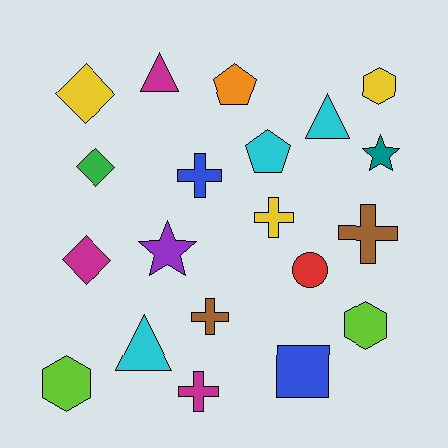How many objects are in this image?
There are 20 objects.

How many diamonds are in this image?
There are 3 diamonds.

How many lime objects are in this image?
There are 2 lime objects.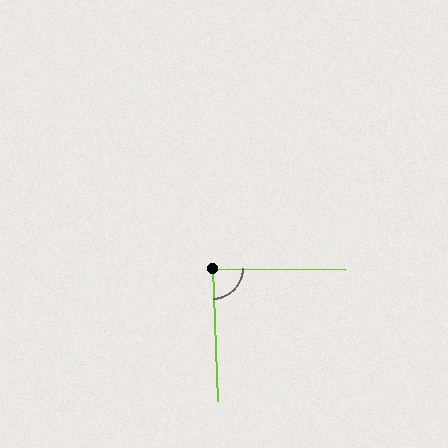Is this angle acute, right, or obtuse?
It is approximately a right angle.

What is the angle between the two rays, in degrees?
Approximately 87 degrees.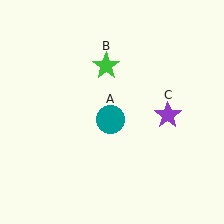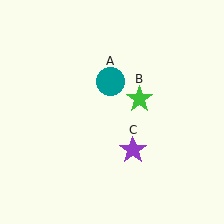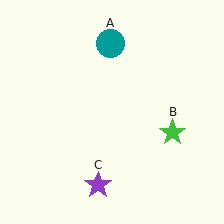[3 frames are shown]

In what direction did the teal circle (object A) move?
The teal circle (object A) moved up.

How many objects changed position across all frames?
3 objects changed position: teal circle (object A), green star (object B), purple star (object C).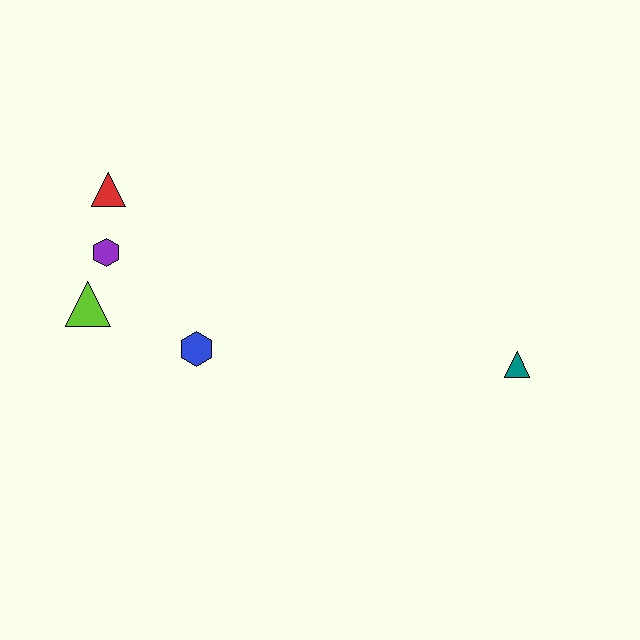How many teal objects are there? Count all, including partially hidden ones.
There is 1 teal object.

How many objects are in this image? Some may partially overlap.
There are 5 objects.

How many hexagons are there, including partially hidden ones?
There are 2 hexagons.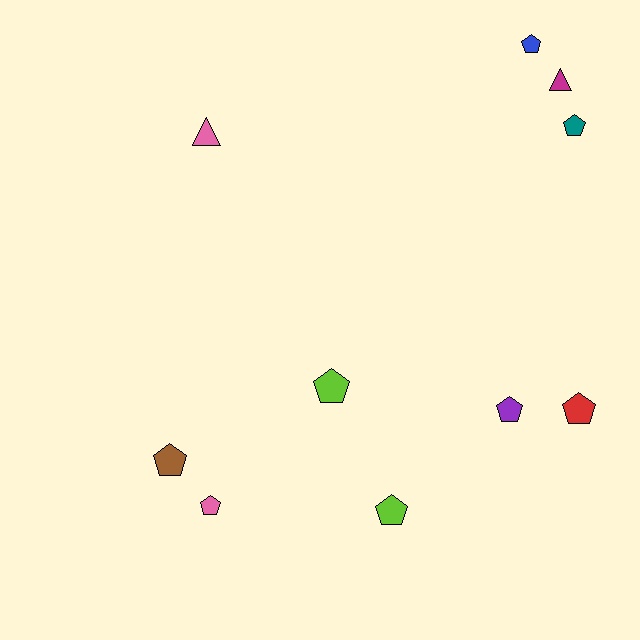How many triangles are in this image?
There are 2 triangles.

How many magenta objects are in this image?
There is 1 magenta object.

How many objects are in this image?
There are 10 objects.